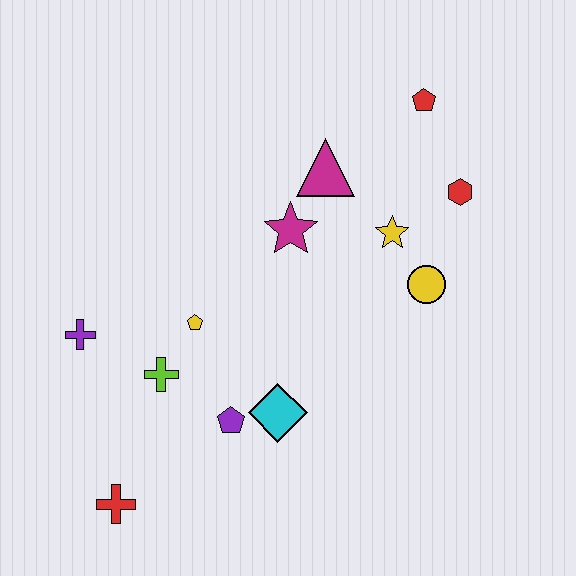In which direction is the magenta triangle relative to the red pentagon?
The magenta triangle is to the left of the red pentagon.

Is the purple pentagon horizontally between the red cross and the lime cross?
No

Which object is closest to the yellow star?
The yellow circle is closest to the yellow star.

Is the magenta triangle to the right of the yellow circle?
No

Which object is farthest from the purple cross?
The red pentagon is farthest from the purple cross.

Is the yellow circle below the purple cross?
No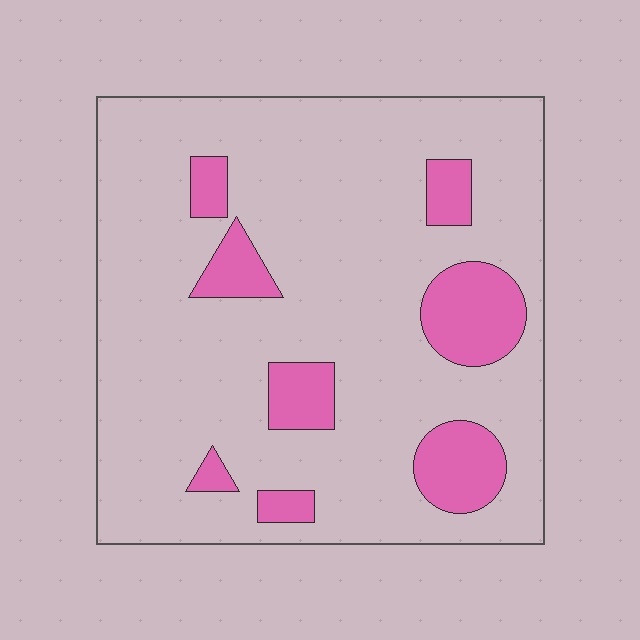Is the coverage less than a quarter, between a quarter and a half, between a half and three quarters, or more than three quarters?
Less than a quarter.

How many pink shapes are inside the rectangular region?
8.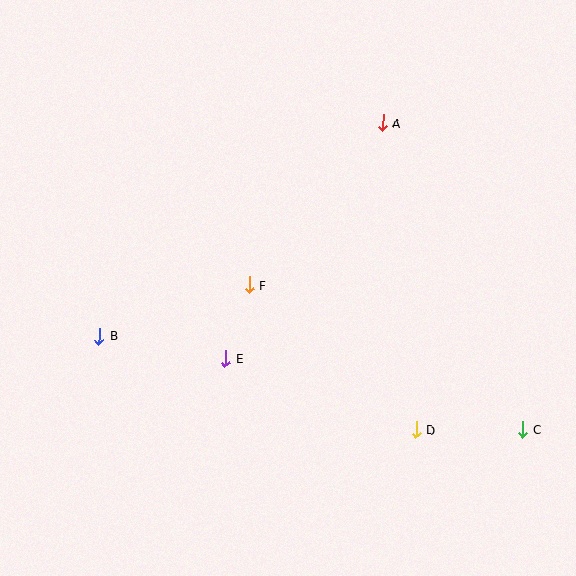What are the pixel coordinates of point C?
Point C is at (523, 429).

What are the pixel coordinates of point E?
Point E is at (226, 358).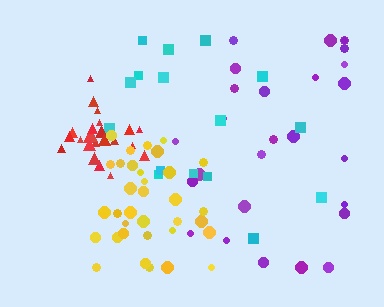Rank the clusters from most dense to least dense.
red, yellow, purple, cyan.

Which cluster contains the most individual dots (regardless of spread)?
Yellow (35).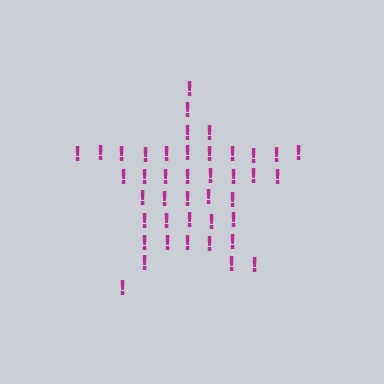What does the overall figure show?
The overall figure shows a star.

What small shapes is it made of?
It is made of small exclamation marks.